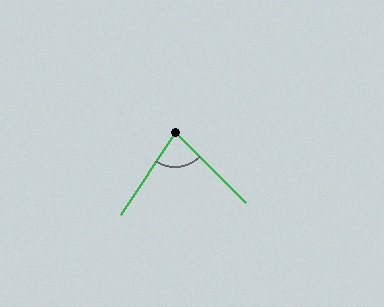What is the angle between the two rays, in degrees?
Approximately 79 degrees.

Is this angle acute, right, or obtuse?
It is acute.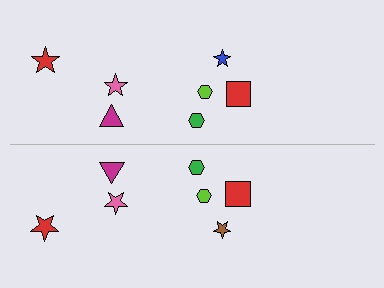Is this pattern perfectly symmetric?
No, the pattern is not perfectly symmetric. The brown star on the bottom side breaks the symmetry — its mirror counterpart is blue.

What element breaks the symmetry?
The brown star on the bottom side breaks the symmetry — its mirror counterpart is blue.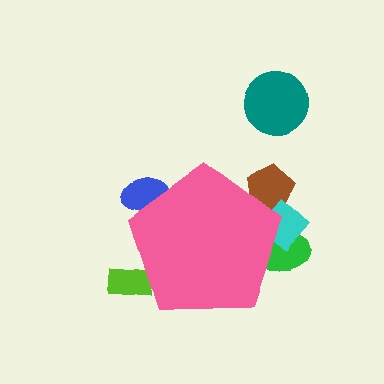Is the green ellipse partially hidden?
Yes, the green ellipse is partially hidden behind the pink pentagon.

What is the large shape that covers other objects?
A pink pentagon.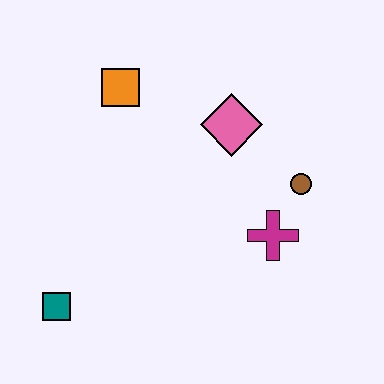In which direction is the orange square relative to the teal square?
The orange square is above the teal square.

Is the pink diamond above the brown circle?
Yes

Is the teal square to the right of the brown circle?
No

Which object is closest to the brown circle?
The magenta cross is closest to the brown circle.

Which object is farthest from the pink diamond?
The teal square is farthest from the pink diamond.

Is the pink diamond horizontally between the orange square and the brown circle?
Yes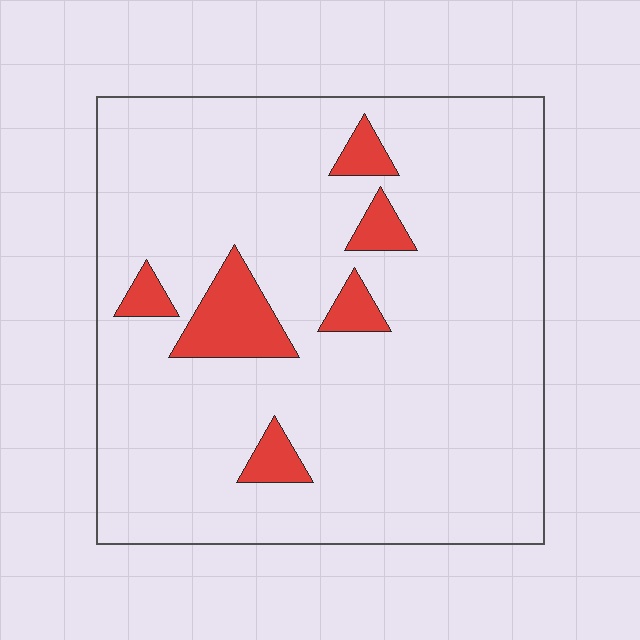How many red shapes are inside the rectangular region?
6.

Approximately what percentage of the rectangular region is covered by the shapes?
Approximately 10%.